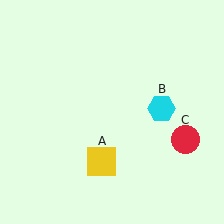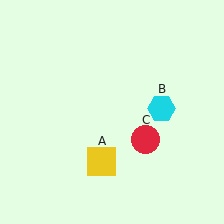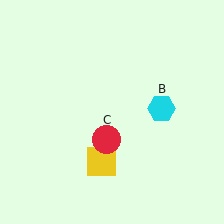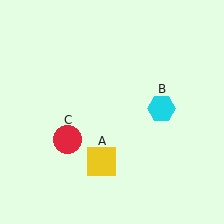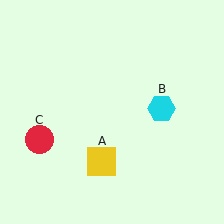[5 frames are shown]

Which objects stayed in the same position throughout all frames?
Yellow square (object A) and cyan hexagon (object B) remained stationary.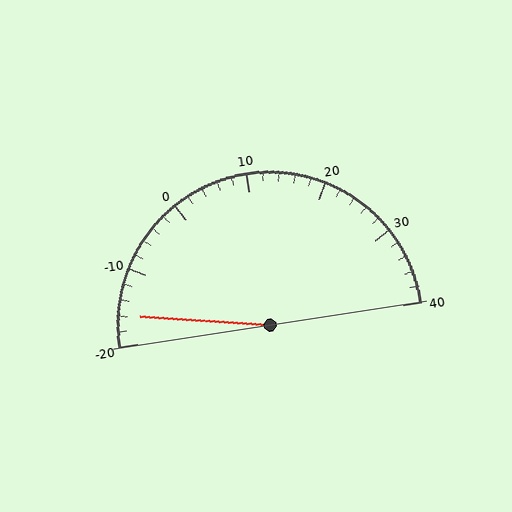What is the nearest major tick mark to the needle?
The nearest major tick mark is -20.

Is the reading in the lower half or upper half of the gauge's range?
The reading is in the lower half of the range (-20 to 40).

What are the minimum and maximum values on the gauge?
The gauge ranges from -20 to 40.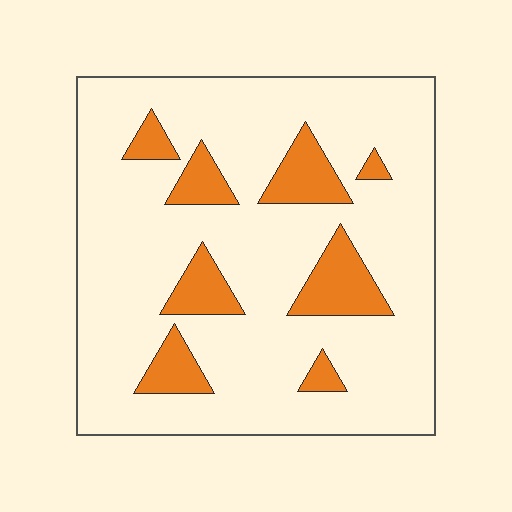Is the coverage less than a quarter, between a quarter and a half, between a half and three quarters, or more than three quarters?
Less than a quarter.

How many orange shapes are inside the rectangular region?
8.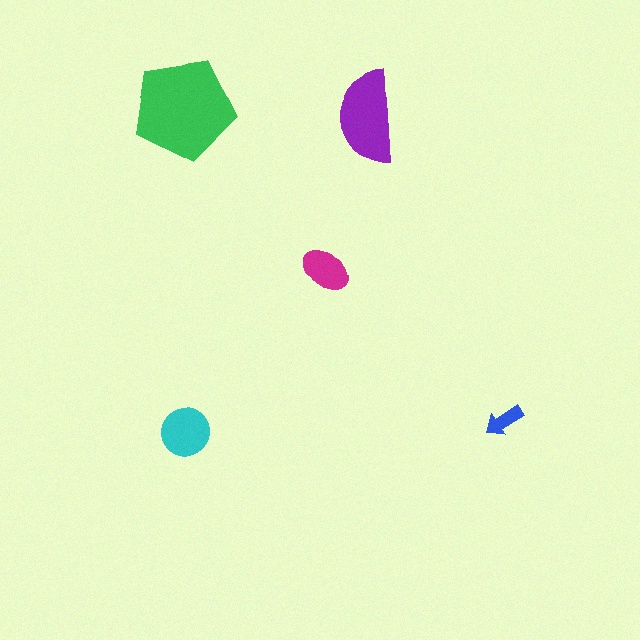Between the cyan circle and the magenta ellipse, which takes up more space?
The cyan circle.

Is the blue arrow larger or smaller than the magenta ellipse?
Smaller.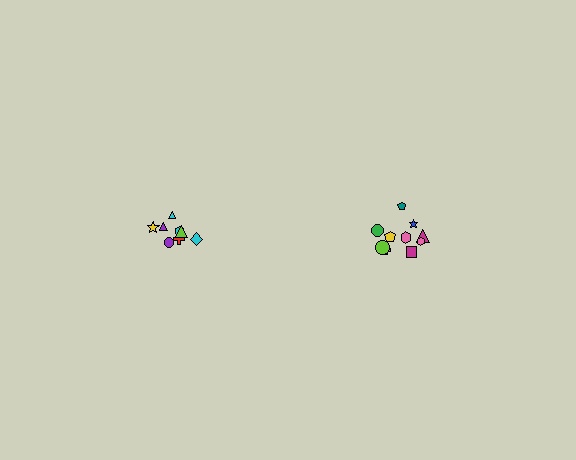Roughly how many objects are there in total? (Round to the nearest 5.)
Roughly 20 objects in total.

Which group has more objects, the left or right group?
The right group.